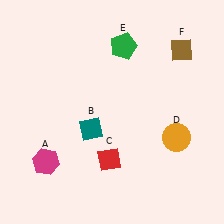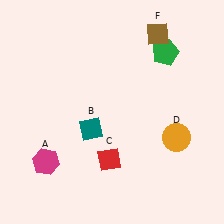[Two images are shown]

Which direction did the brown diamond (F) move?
The brown diamond (F) moved left.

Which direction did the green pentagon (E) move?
The green pentagon (E) moved right.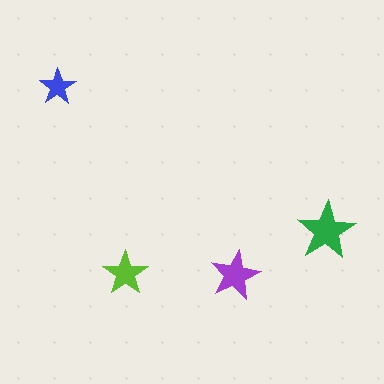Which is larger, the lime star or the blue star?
The lime one.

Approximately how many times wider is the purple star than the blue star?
About 1.5 times wider.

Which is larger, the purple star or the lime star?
The purple one.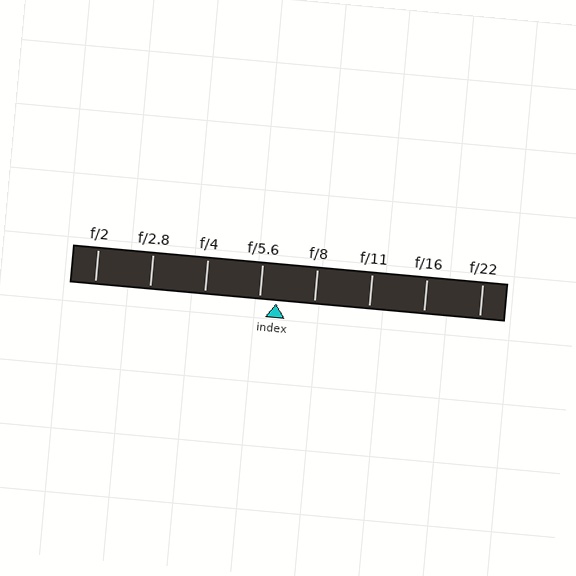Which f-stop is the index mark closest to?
The index mark is closest to f/5.6.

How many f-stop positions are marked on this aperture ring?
There are 8 f-stop positions marked.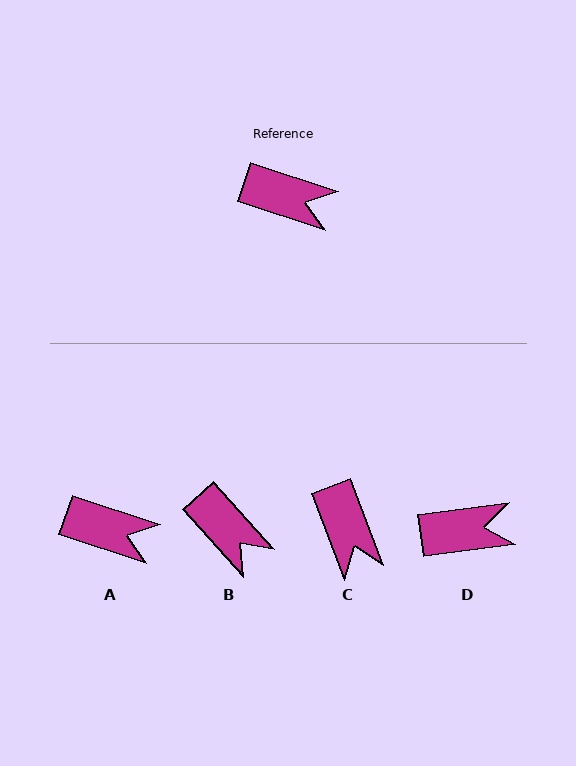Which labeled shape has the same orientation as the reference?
A.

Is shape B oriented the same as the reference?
No, it is off by about 30 degrees.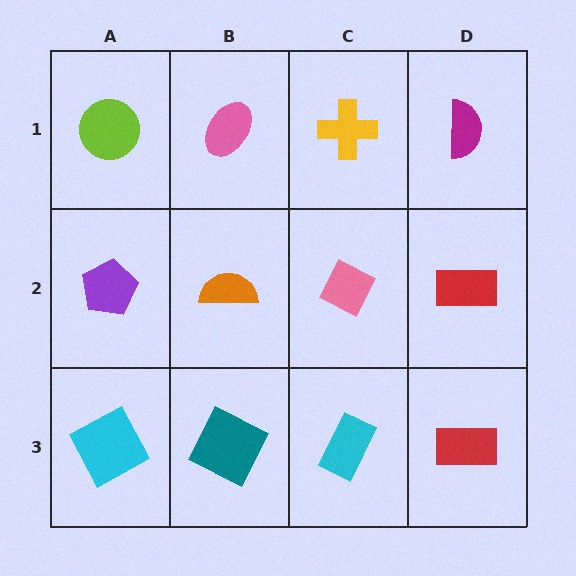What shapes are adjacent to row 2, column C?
A yellow cross (row 1, column C), a cyan rectangle (row 3, column C), an orange semicircle (row 2, column B), a red rectangle (row 2, column D).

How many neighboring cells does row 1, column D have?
2.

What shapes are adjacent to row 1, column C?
A pink diamond (row 2, column C), a pink ellipse (row 1, column B), a magenta semicircle (row 1, column D).